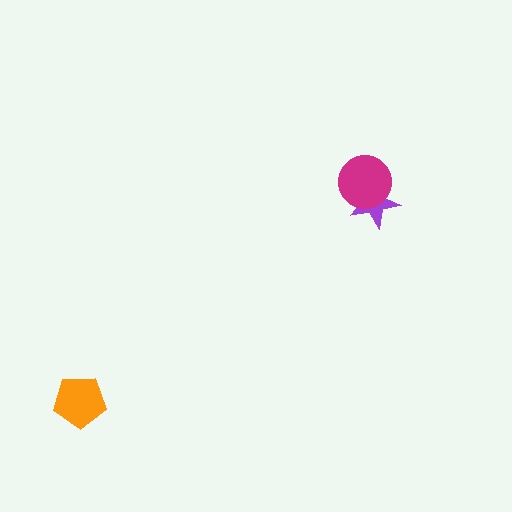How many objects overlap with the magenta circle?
1 object overlaps with the magenta circle.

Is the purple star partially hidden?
Yes, it is partially covered by another shape.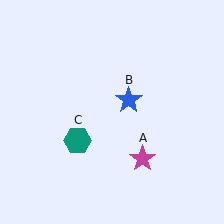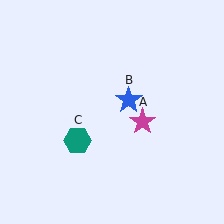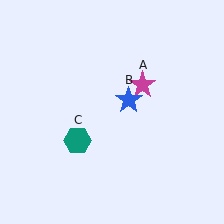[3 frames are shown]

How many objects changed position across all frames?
1 object changed position: magenta star (object A).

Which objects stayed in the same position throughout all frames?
Blue star (object B) and teal hexagon (object C) remained stationary.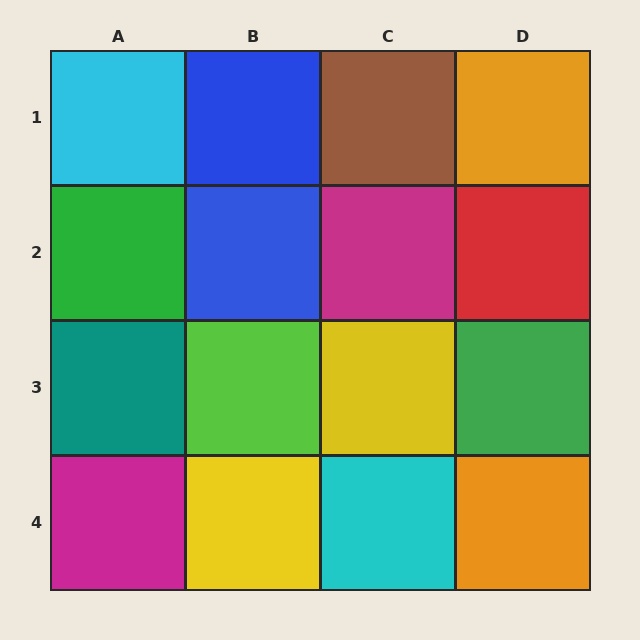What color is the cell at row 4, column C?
Cyan.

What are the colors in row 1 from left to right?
Cyan, blue, brown, orange.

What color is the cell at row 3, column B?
Lime.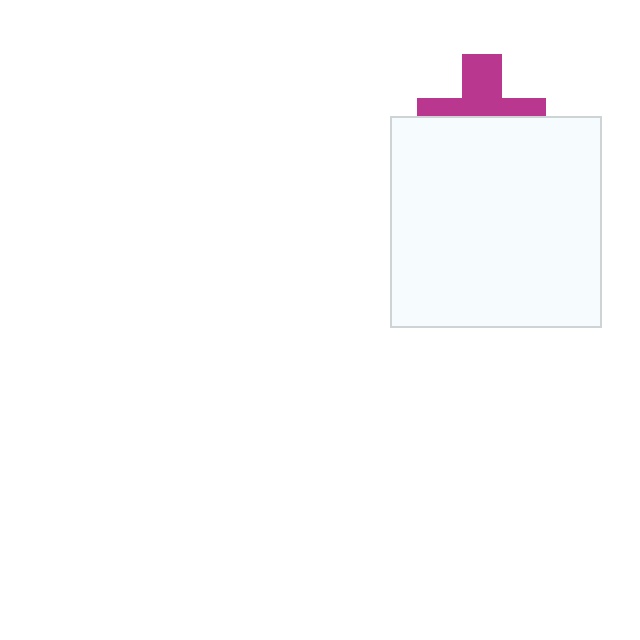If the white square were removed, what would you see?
You would see the complete magenta cross.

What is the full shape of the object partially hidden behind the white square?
The partially hidden object is a magenta cross.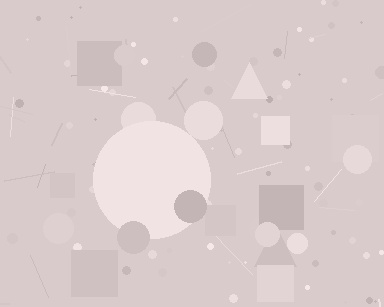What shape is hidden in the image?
A circle is hidden in the image.